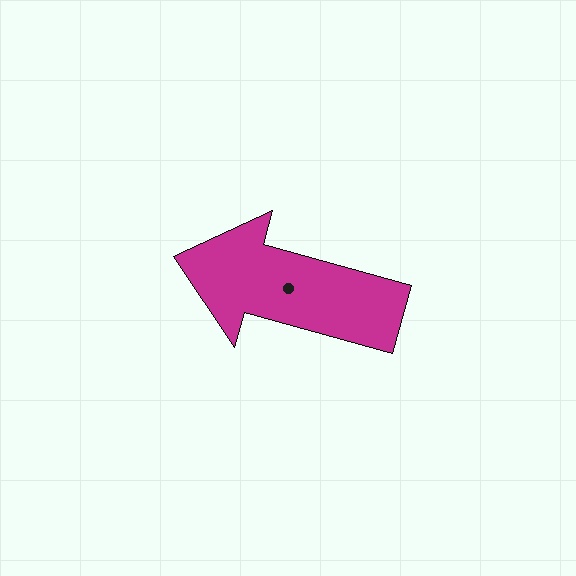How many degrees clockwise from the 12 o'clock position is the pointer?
Approximately 285 degrees.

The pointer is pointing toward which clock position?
Roughly 10 o'clock.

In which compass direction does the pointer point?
West.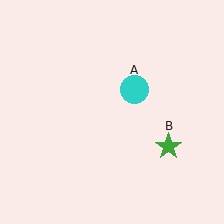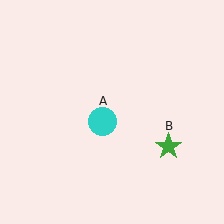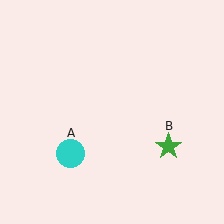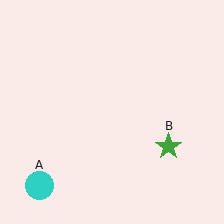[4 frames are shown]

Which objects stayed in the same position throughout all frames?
Green star (object B) remained stationary.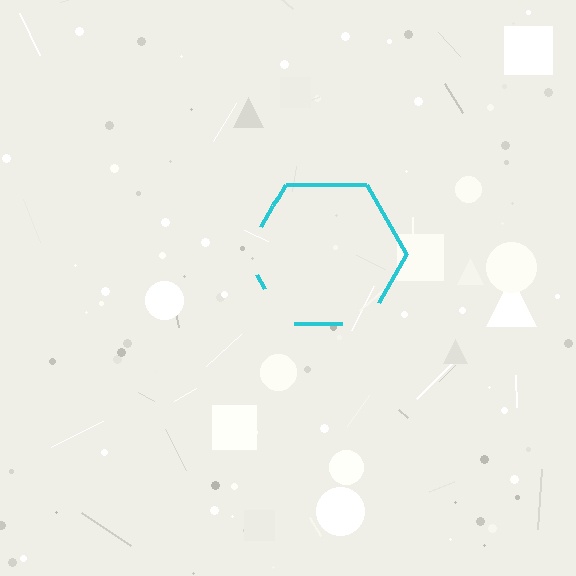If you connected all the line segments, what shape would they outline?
They would outline a hexagon.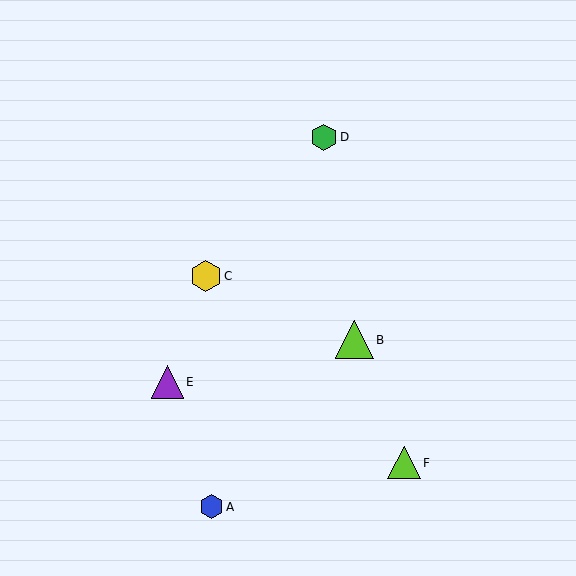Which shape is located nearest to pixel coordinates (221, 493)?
The blue hexagon (labeled A) at (211, 507) is nearest to that location.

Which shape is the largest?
The lime triangle (labeled B) is the largest.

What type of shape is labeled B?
Shape B is a lime triangle.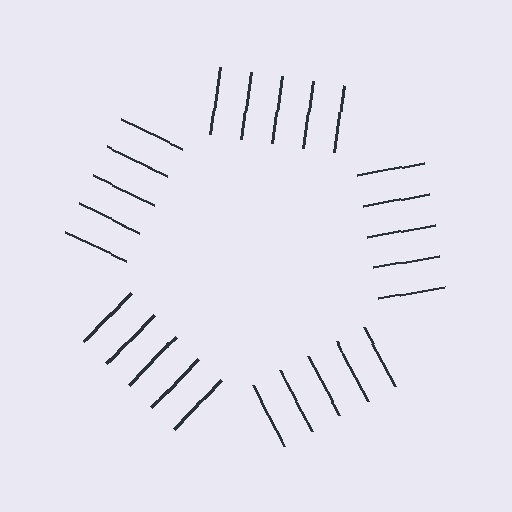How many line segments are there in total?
25 — 5 along each of the 5 edges.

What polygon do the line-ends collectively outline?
An illusory pentagon — the line segments terminate on its edges but no continuous stroke is drawn.